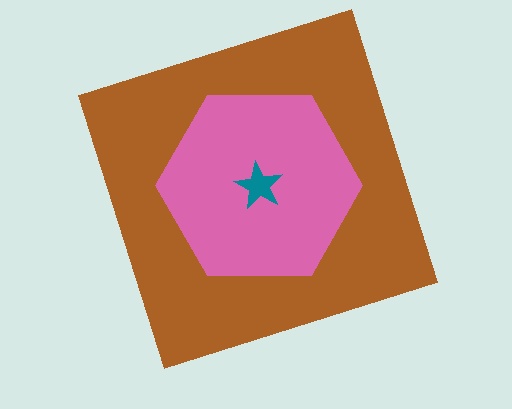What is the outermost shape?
The brown square.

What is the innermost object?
The teal star.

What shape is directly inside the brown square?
The pink hexagon.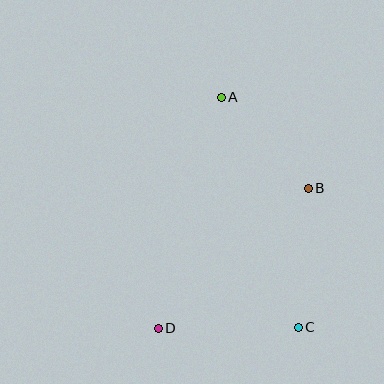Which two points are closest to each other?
Points A and B are closest to each other.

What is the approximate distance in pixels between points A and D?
The distance between A and D is approximately 239 pixels.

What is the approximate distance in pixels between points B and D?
The distance between B and D is approximately 205 pixels.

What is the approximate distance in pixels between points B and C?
The distance between B and C is approximately 139 pixels.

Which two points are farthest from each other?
Points A and C are farthest from each other.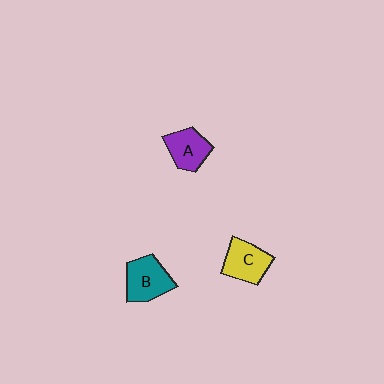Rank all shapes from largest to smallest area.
From largest to smallest: B (teal), C (yellow), A (purple).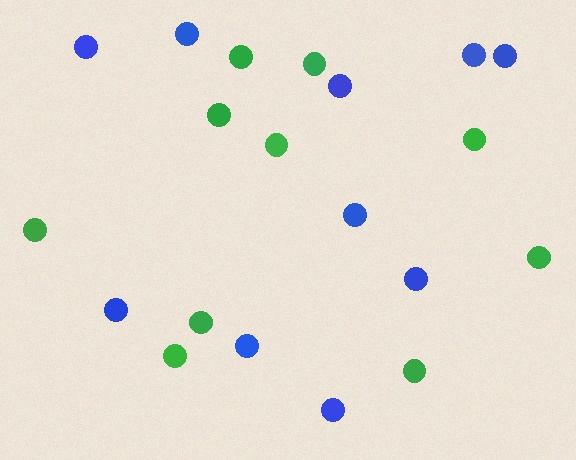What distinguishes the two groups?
There are 2 groups: one group of green circles (10) and one group of blue circles (10).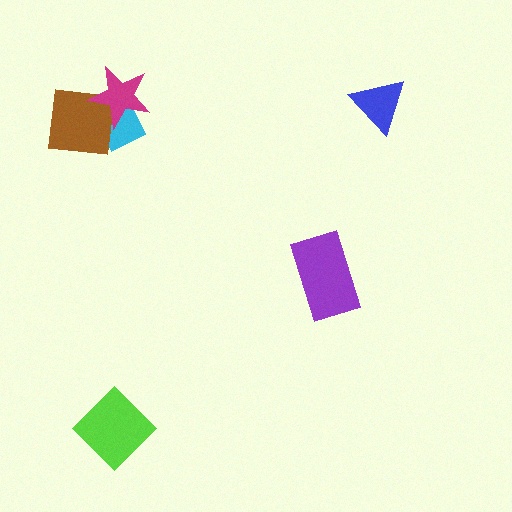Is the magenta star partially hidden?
No, no other shape covers it.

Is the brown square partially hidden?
Yes, it is partially covered by another shape.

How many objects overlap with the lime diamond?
0 objects overlap with the lime diamond.